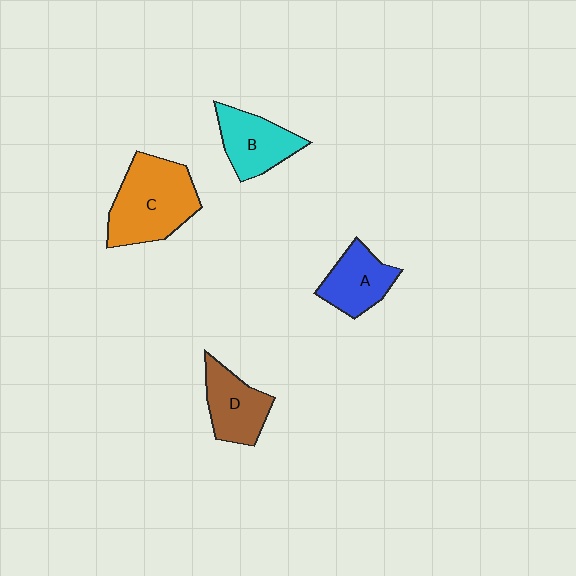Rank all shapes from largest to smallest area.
From largest to smallest: C (orange), B (cyan), D (brown), A (blue).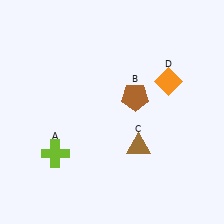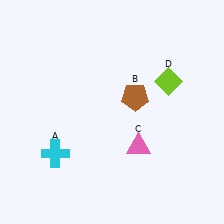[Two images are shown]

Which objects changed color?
A changed from lime to cyan. C changed from brown to pink. D changed from orange to lime.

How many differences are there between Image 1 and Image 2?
There are 3 differences between the two images.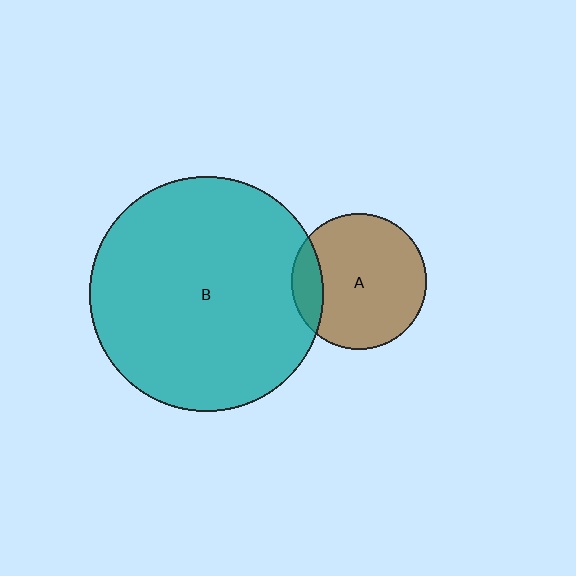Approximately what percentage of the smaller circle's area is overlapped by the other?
Approximately 15%.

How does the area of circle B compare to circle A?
Approximately 3.0 times.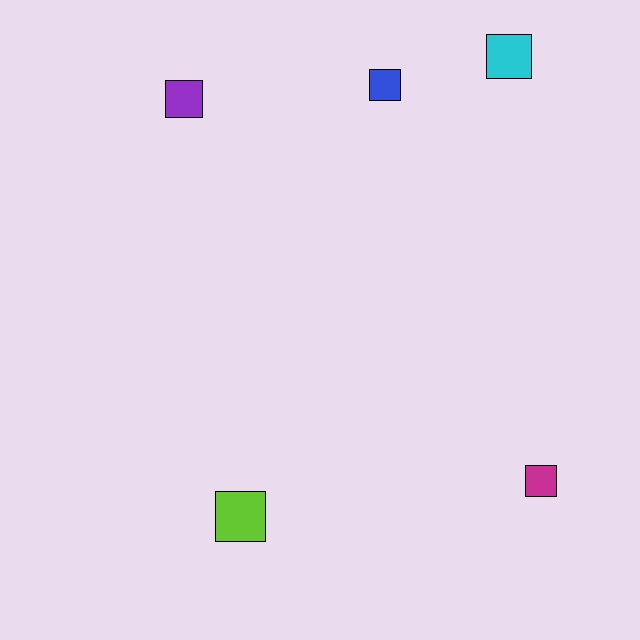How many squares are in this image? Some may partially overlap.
There are 5 squares.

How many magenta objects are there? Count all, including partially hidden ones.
There is 1 magenta object.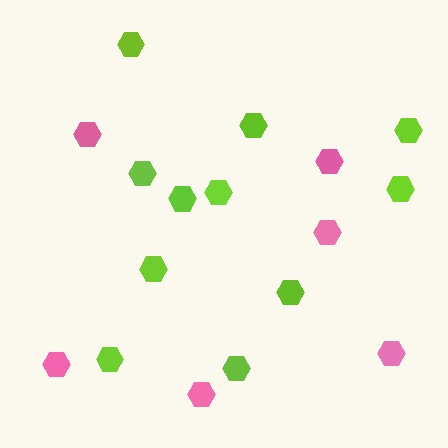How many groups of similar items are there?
There are 2 groups: one group of pink hexagons (6) and one group of lime hexagons (11).